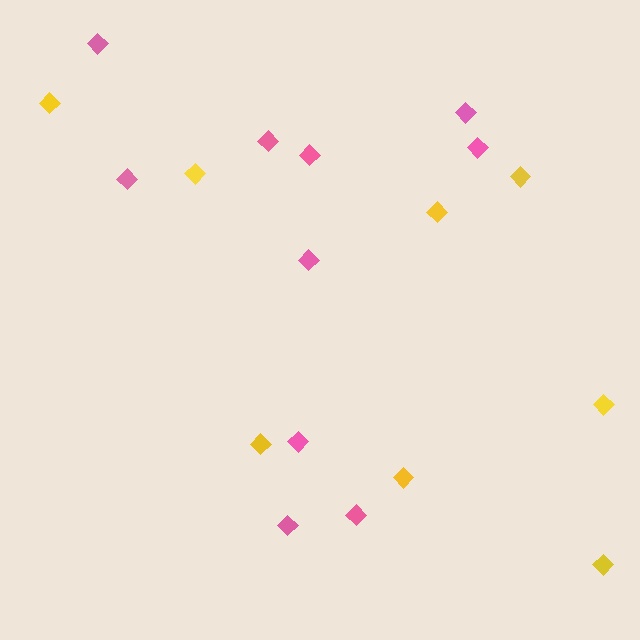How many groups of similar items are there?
There are 2 groups: one group of yellow diamonds (8) and one group of pink diamonds (10).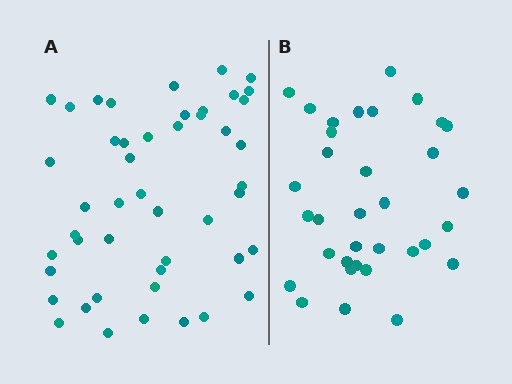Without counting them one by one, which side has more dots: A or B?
Region A (the left region) has more dots.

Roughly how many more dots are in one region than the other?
Region A has approximately 15 more dots than region B.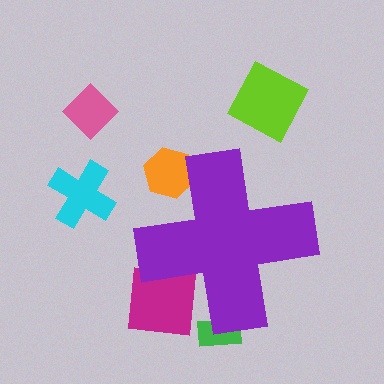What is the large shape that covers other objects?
A purple cross.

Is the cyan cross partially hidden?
No, the cyan cross is fully visible.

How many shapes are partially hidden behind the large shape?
3 shapes are partially hidden.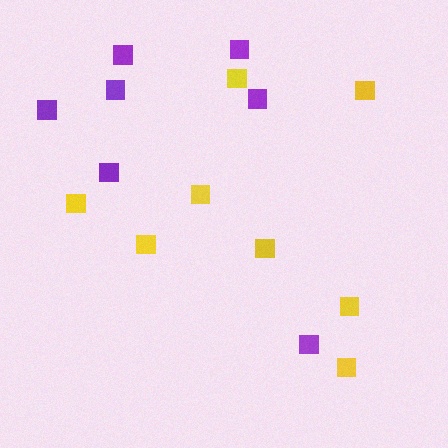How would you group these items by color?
There are 2 groups: one group of yellow squares (8) and one group of purple squares (7).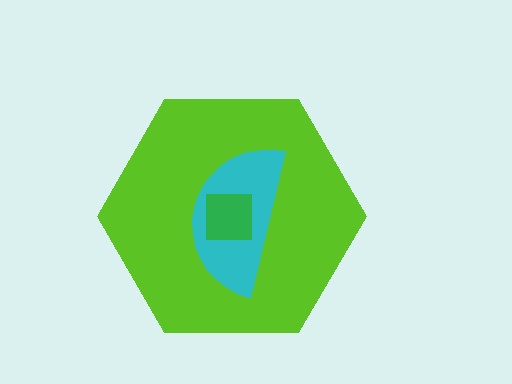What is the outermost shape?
The lime hexagon.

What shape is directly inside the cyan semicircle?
The green square.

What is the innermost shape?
The green square.